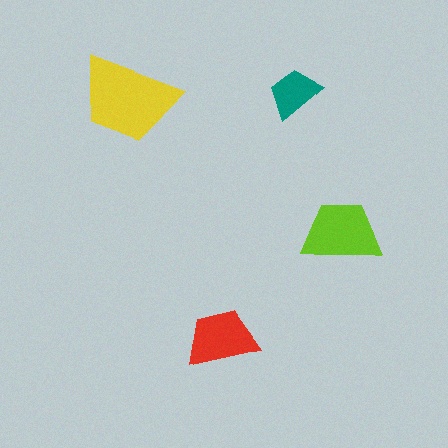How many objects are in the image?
There are 4 objects in the image.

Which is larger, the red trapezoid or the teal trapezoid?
The red one.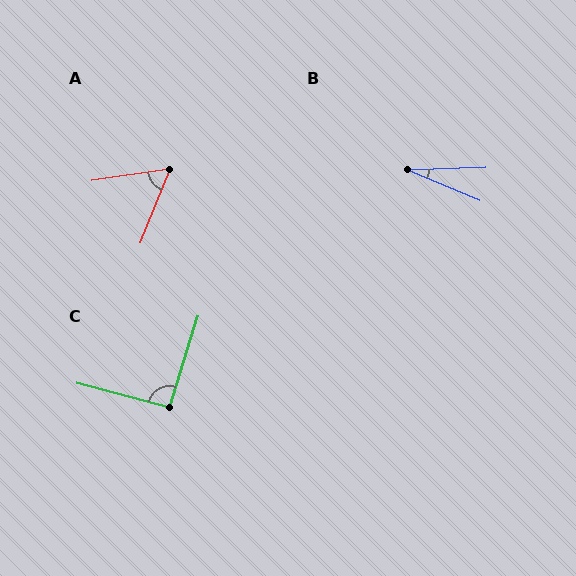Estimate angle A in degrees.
Approximately 60 degrees.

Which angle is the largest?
C, at approximately 92 degrees.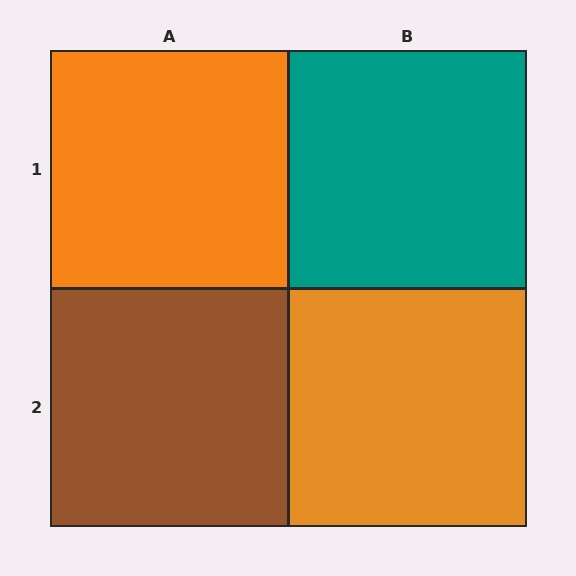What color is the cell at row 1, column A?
Orange.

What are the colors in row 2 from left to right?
Brown, orange.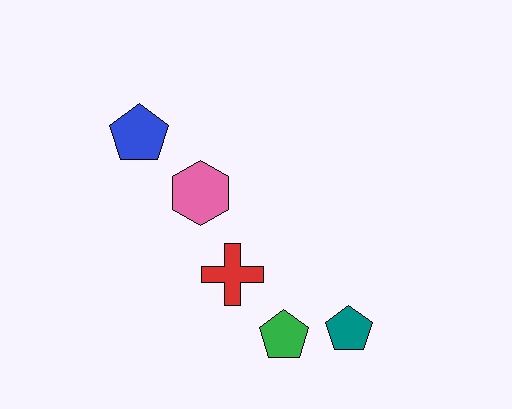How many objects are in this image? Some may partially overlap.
There are 5 objects.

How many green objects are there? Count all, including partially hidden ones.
There is 1 green object.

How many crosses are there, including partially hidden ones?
There is 1 cross.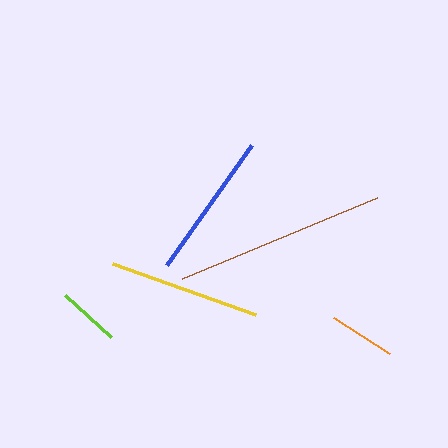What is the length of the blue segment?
The blue segment is approximately 147 pixels long.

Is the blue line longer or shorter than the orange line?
The blue line is longer than the orange line.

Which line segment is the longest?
The brown line is the longest at approximately 211 pixels.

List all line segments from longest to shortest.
From longest to shortest: brown, yellow, blue, orange, lime.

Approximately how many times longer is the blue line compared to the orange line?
The blue line is approximately 2.2 times the length of the orange line.